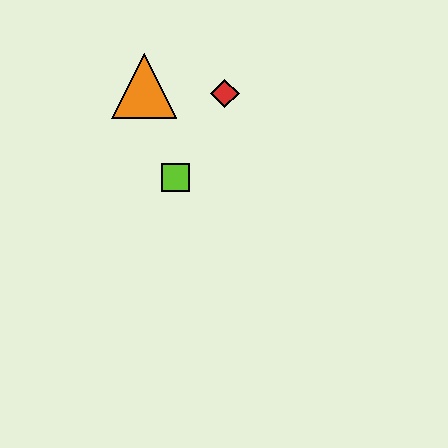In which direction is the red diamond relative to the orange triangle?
The red diamond is to the right of the orange triangle.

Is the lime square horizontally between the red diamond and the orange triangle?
Yes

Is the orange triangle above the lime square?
Yes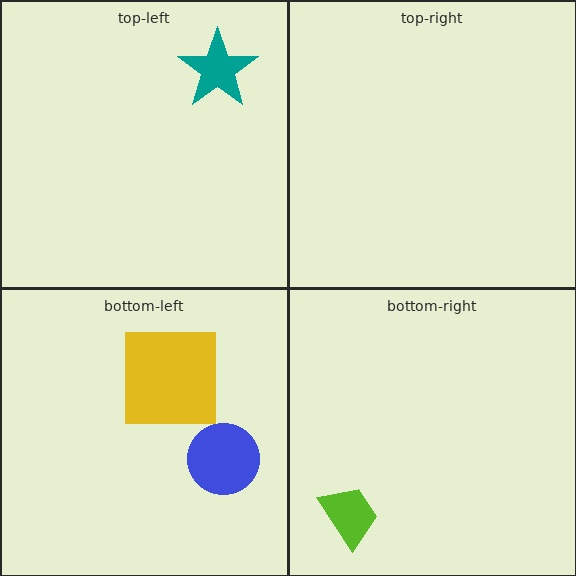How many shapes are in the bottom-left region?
2.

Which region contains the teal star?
The top-left region.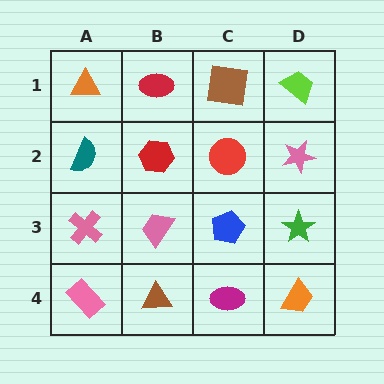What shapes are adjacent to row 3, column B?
A red hexagon (row 2, column B), a brown triangle (row 4, column B), a pink cross (row 3, column A), a blue pentagon (row 3, column C).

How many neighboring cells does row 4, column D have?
2.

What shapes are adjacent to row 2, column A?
An orange triangle (row 1, column A), a pink cross (row 3, column A), a red hexagon (row 2, column B).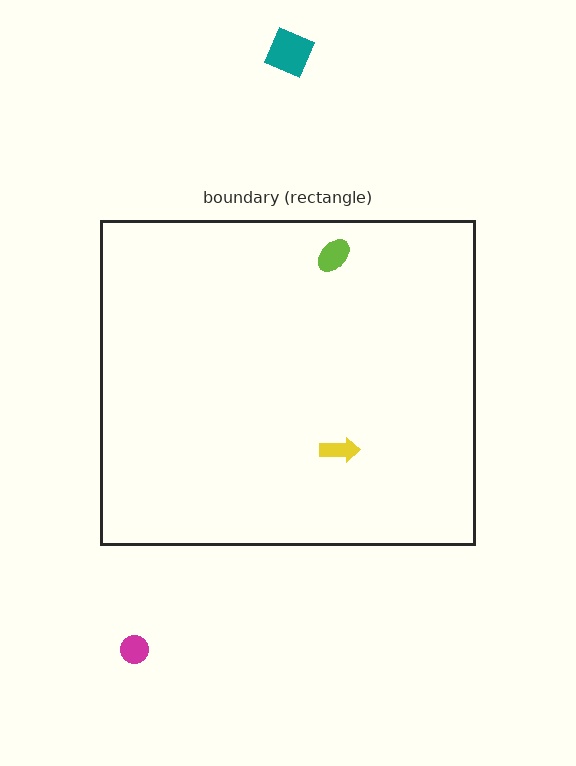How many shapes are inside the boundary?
2 inside, 2 outside.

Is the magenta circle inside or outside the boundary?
Outside.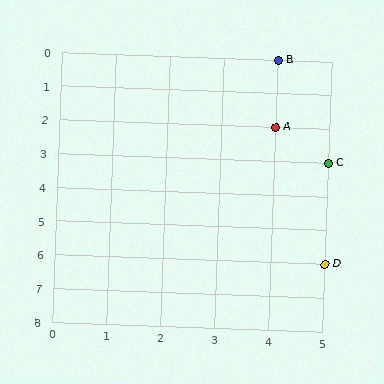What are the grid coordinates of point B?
Point B is at grid coordinates (4, 0).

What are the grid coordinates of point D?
Point D is at grid coordinates (5, 6).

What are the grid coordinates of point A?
Point A is at grid coordinates (4, 2).